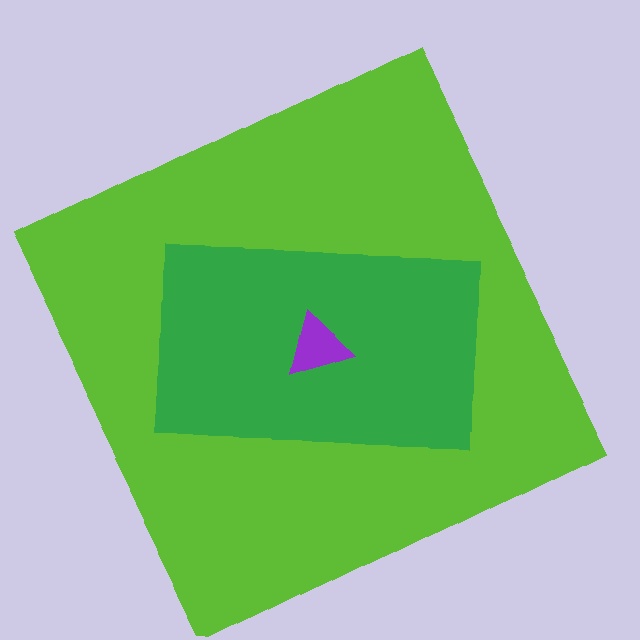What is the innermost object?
The purple triangle.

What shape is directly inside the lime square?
The green rectangle.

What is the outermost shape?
The lime square.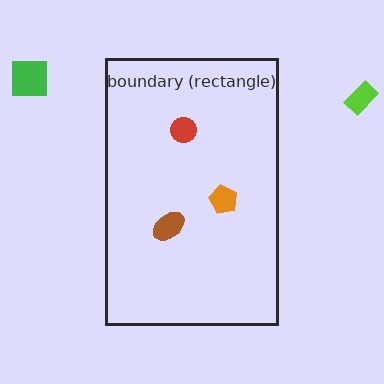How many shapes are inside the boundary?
3 inside, 2 outside.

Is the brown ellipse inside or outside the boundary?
Inside.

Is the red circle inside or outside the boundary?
Inside.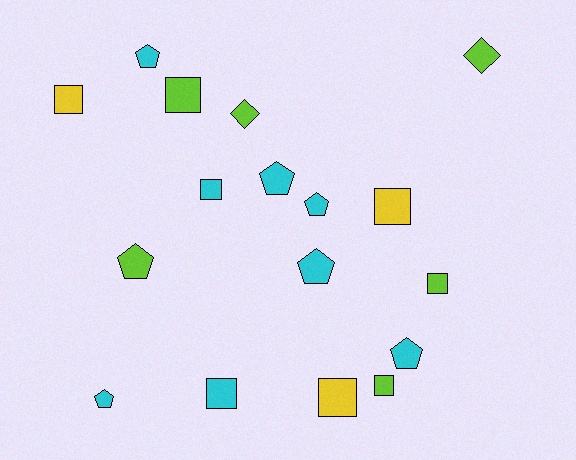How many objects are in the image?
There are 17 objects.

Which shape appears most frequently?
Square, with 8 objects.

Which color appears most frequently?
Cyan, with 8 objects.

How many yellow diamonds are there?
There are no yellow diamonds.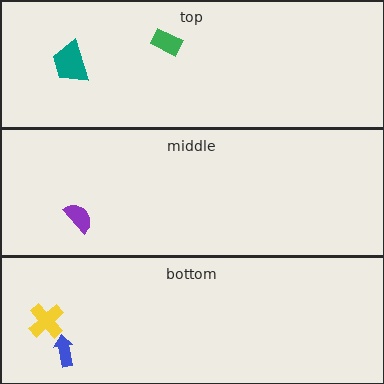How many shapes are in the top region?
2.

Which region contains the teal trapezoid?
The top region.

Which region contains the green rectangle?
The top region.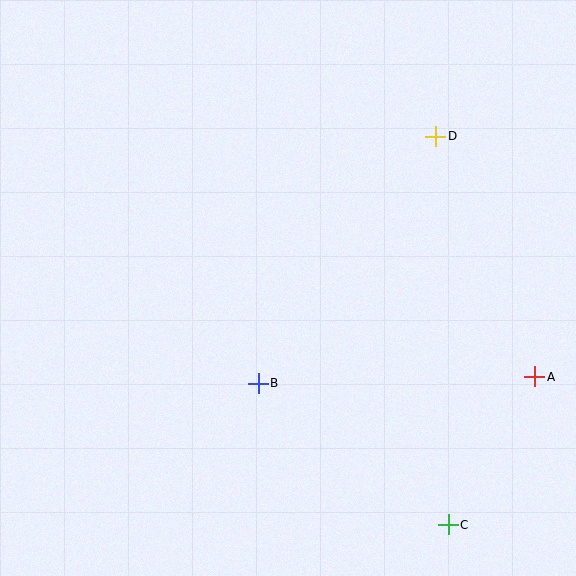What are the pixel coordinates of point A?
Point A is at (535, 377).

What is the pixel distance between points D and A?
The distance between D and A is 260 pixels.